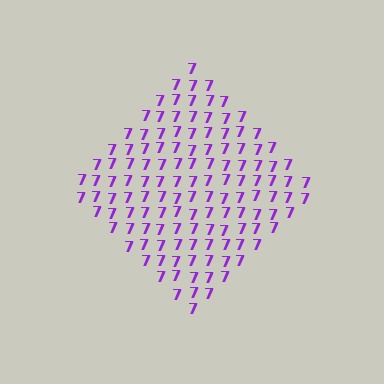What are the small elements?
The small elements are digit 7's.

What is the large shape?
The large shape is a diamond.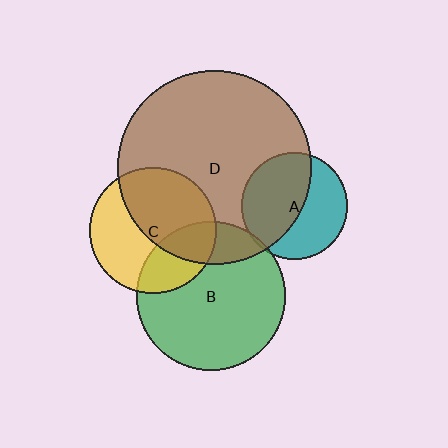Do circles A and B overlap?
Yes.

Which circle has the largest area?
Circle D (brown).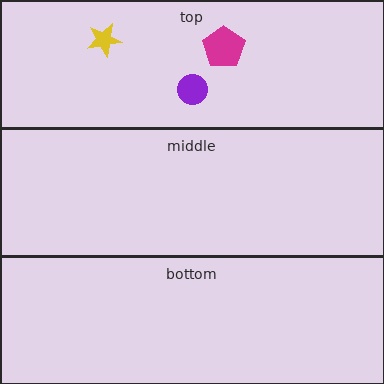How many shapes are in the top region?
3.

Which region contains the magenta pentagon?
The top region.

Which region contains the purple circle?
The top region.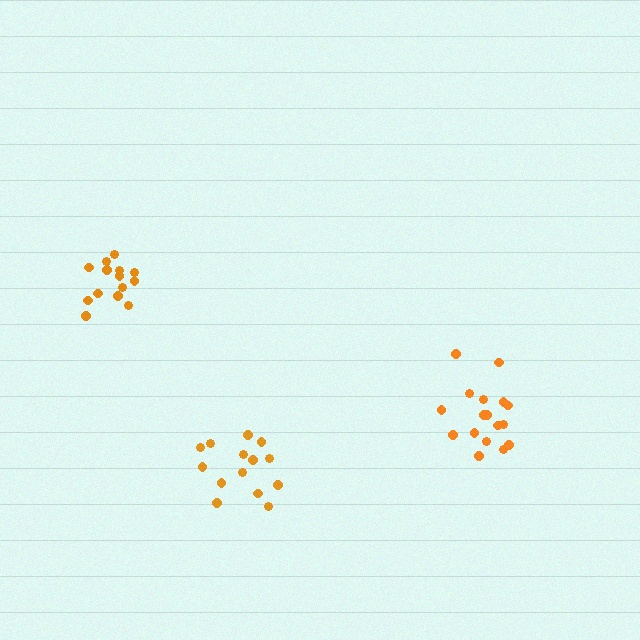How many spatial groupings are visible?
There are 3 spatial groupings.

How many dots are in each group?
Group 1: 14 dots, Group 2: 14 dots, Group 3: 17 dots (45 total).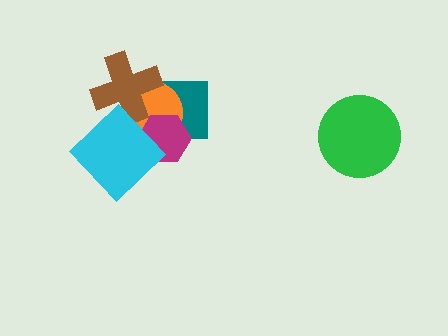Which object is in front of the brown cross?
The cyan diamond is in front of the brown cross.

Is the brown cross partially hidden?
Yes, it is partially covered by another shape.